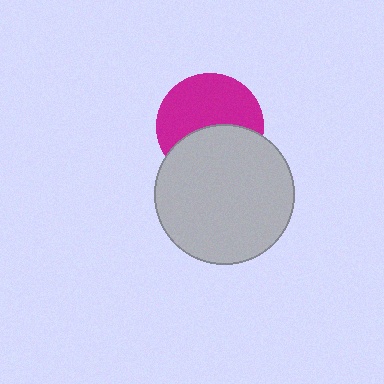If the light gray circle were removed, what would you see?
You would see the complete magenta circle.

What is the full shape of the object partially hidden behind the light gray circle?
The partially hidden object is a magenta circle.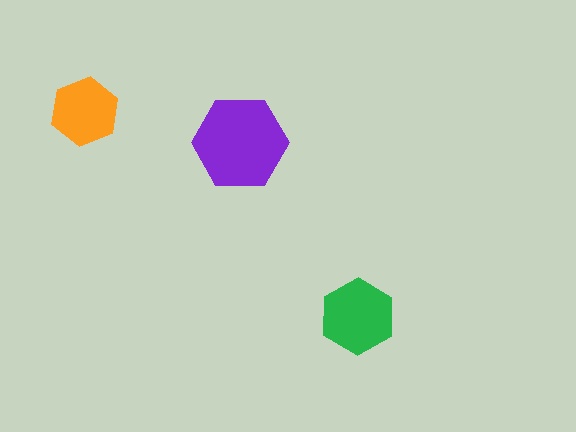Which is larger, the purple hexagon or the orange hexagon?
The purple one.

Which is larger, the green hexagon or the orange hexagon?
The green one.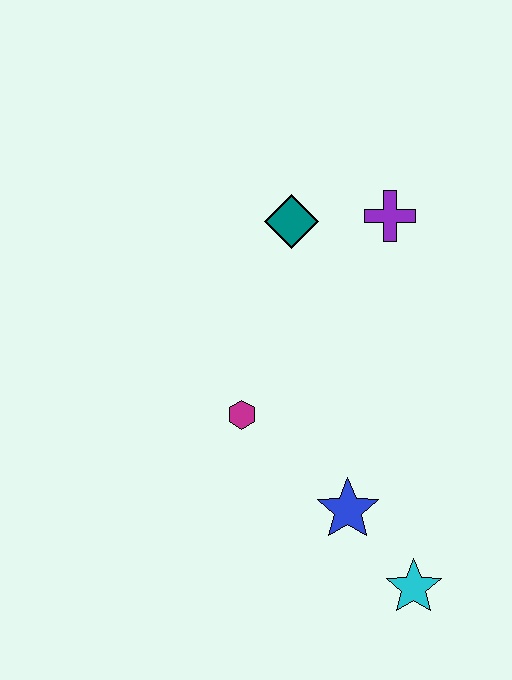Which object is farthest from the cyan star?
The teal diamond is farthest from the cyan star.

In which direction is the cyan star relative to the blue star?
The cyan star is below the blue star.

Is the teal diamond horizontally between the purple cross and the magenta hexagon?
Yes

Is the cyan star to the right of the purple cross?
Yes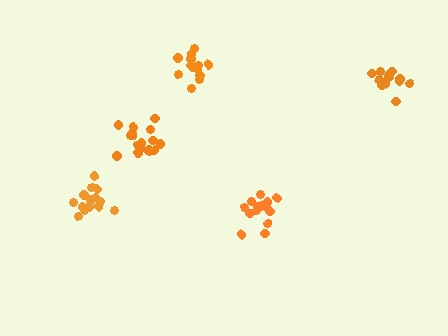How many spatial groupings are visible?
There are 5 spatial groupings.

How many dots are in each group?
Group 1: 14 dots, Group 2: 13 dots, Group 3: 17 dots, Group 4: 14 dots, Group 5: 13 dots (71 total).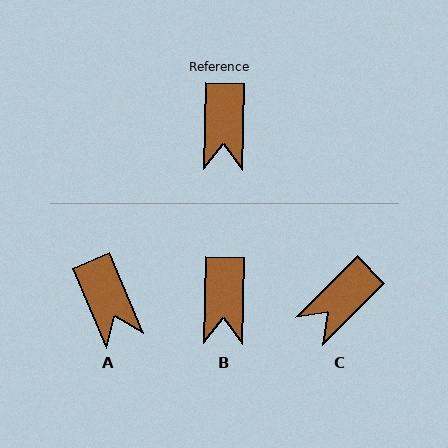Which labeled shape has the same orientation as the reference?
B.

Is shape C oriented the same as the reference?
No, it is off by about 44 degrees.